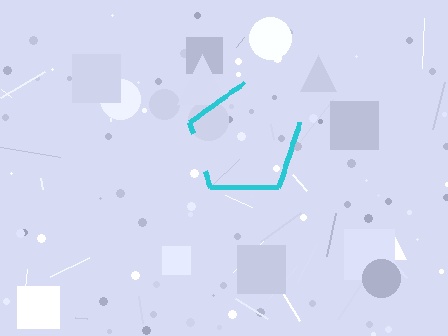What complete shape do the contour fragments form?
The contour fragments form a pentagon.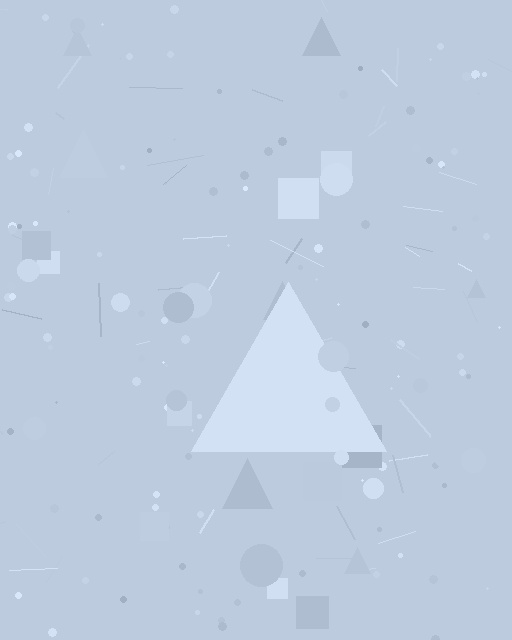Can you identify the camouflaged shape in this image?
The camouflaged shape is a triangle.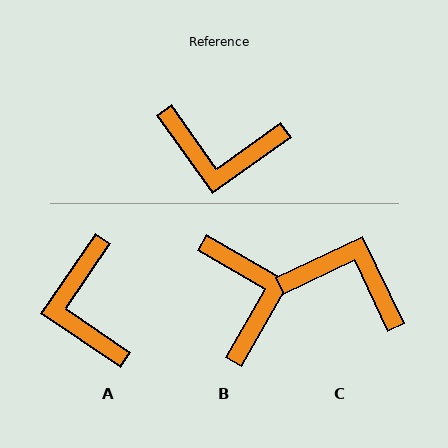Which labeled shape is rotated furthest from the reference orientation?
C, about 170 degrees away.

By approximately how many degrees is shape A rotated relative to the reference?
Approximately 70 degrees clockwise.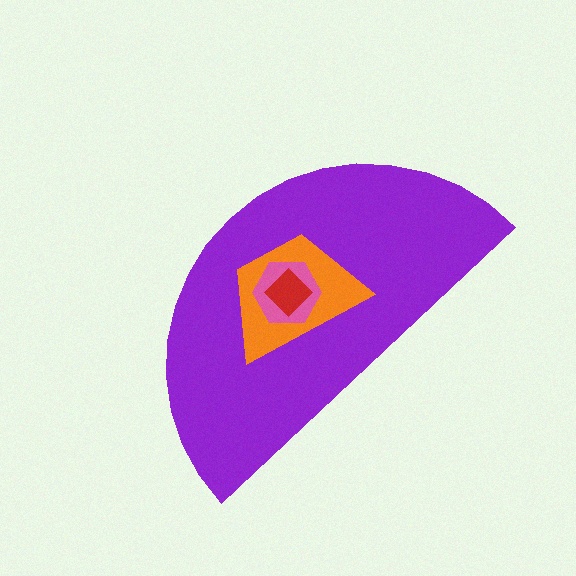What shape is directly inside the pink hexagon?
The red diamond.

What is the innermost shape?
The red diamond.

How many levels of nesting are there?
4.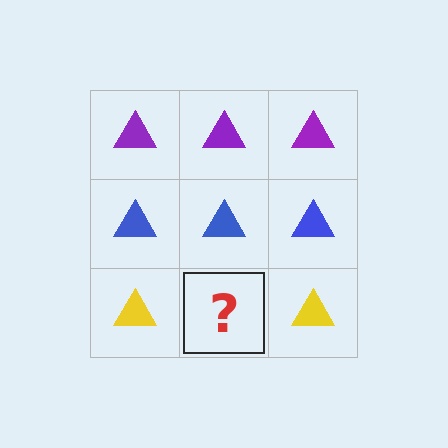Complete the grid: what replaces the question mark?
The question mark should be replaced with a yellow triangle.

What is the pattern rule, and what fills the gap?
The rule is that each row has a consistent color. The gap should be filled with a yellow triangle.